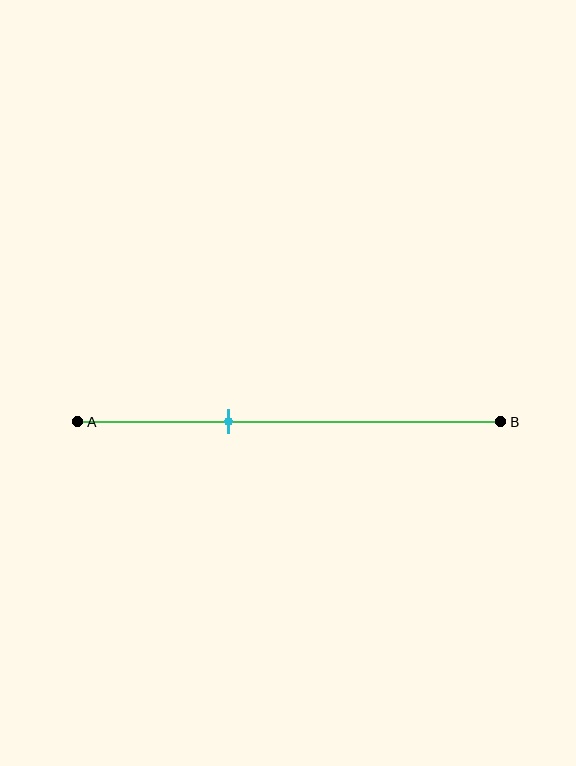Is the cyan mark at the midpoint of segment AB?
No, the mark is at about 35% from A, not at the 50% midpoint.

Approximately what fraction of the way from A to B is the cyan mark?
The cyan mark is approximately 35% of the way from A to B.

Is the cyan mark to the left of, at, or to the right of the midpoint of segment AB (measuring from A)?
The cyan mark is to the left of the midpoint of segment AB.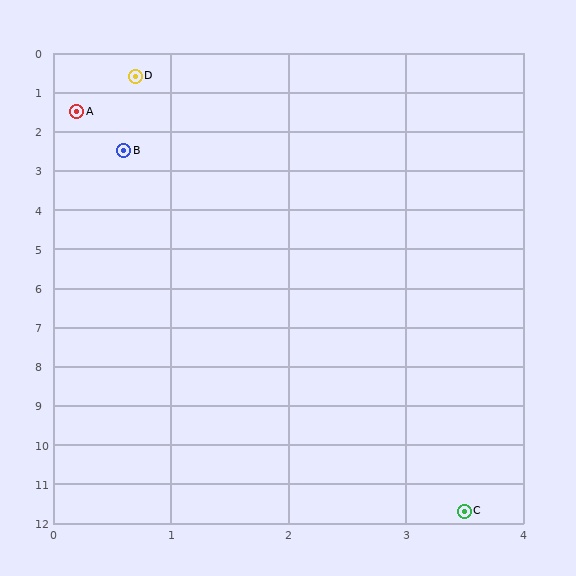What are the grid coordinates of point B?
Point B is at approximately (0.6, 2.5).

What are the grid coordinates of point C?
Point C is at approximately (3.5, 11.7).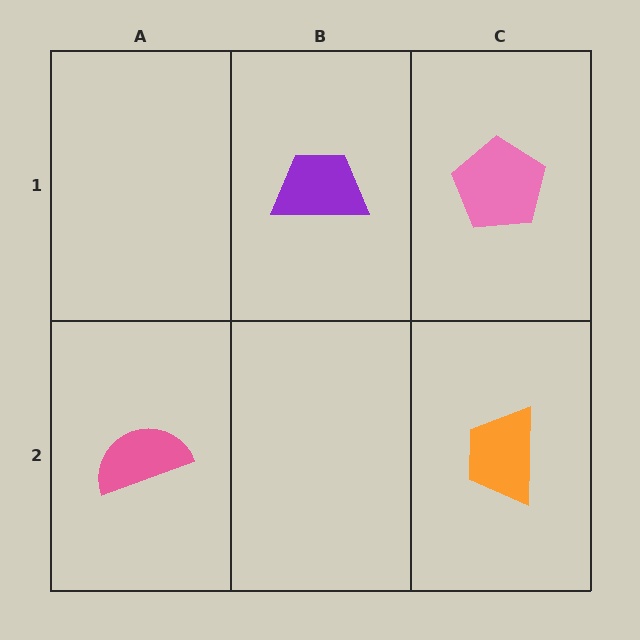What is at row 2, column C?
An orange trapezoid.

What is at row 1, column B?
A purple trapezoid.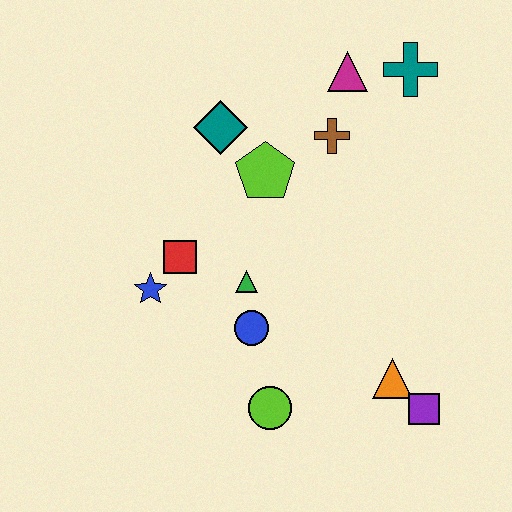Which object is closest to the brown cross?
The magenta triangle is closest to the brown cross.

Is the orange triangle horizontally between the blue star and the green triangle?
No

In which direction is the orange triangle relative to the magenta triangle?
The orange triangle is below the magenta triangle.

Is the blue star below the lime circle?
No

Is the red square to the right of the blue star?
Yes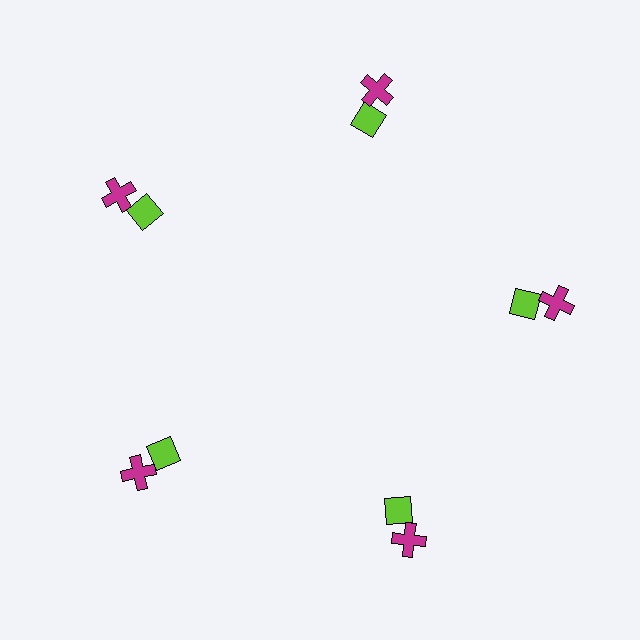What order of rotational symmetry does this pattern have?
This pattern has 5-fold rotational symmetry.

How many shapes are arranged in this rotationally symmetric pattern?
There are 10 shapes, arranged in 5 groups of 2.